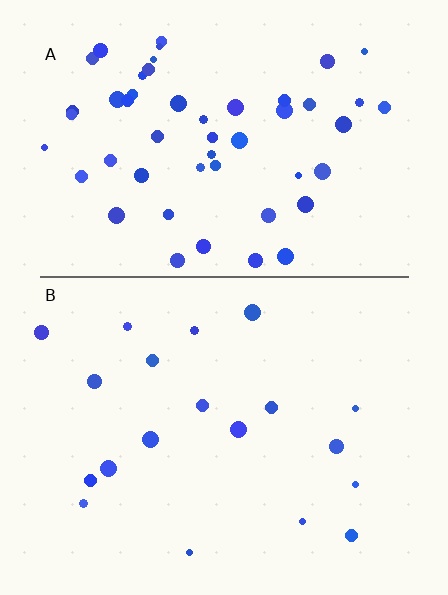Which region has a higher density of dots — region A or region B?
A (the top).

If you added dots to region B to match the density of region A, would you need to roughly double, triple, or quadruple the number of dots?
Approximately triple.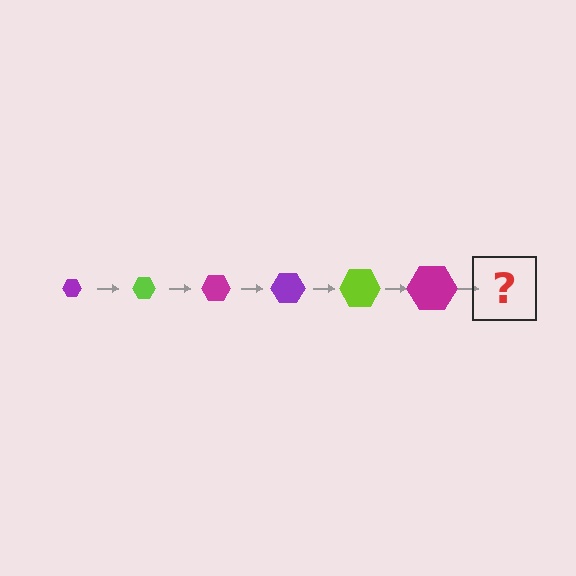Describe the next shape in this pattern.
It should be a purple hexagon, larger than the previous one.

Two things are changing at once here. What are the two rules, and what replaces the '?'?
The two rules are that the hexagon grows larger each step and the color cycles through purple, lime, and magenta. The '?' should be a purple hexagon, larger than the previous one.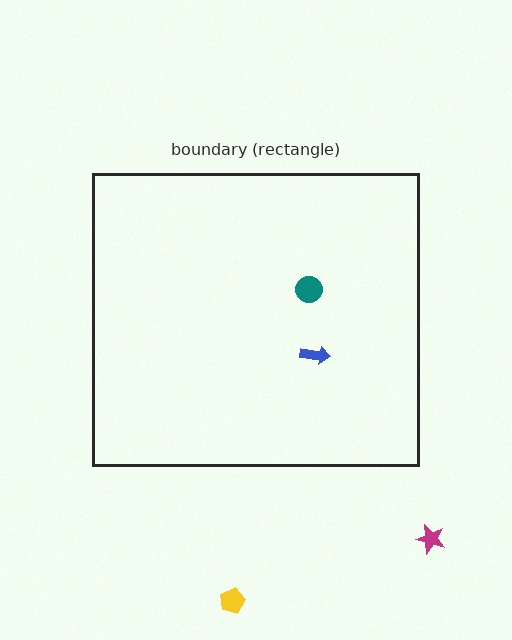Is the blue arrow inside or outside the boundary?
Inside.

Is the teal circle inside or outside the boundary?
Inside.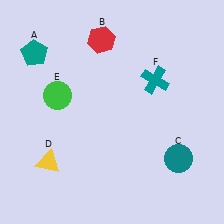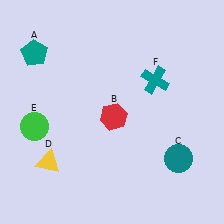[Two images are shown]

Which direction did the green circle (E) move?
The green circle (E) moved down.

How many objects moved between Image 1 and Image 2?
2 objects moved between the two images.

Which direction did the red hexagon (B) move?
The red hexagon (B) moved down.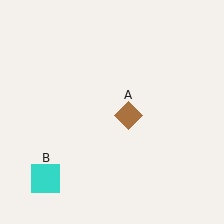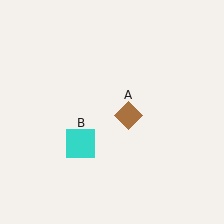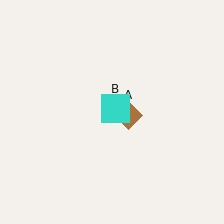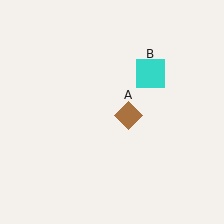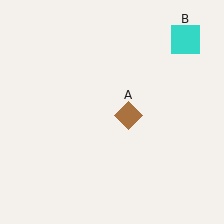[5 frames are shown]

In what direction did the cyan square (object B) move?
The cyan square (object B) moved up and to the right.